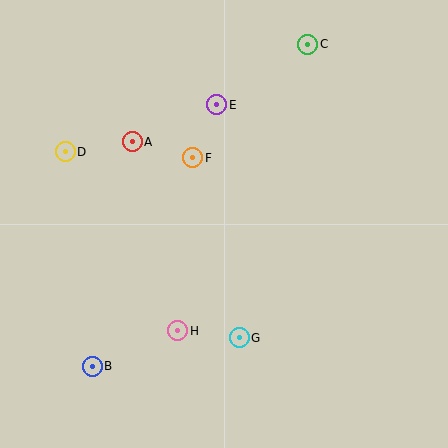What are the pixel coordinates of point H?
Point H is at (178, 331).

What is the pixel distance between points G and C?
The distance between G and C is 301 pixels.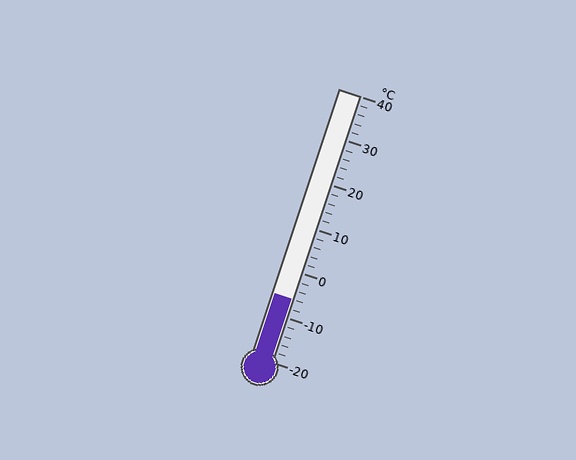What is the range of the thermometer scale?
The thermometer scale ranges from -20°C to 40°C.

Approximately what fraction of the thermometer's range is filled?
The thermometer is filled to approximately 25% of its range.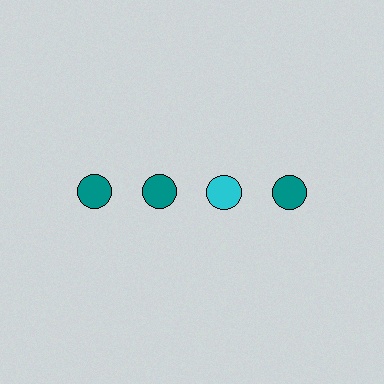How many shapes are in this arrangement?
There are 4 shapes arranged in a grid pattern.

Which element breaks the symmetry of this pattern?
The cyan circle in the top row, center column breaks the symmetry. All other shapes are teal circles.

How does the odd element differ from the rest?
It has a different color: cyan instead of teal.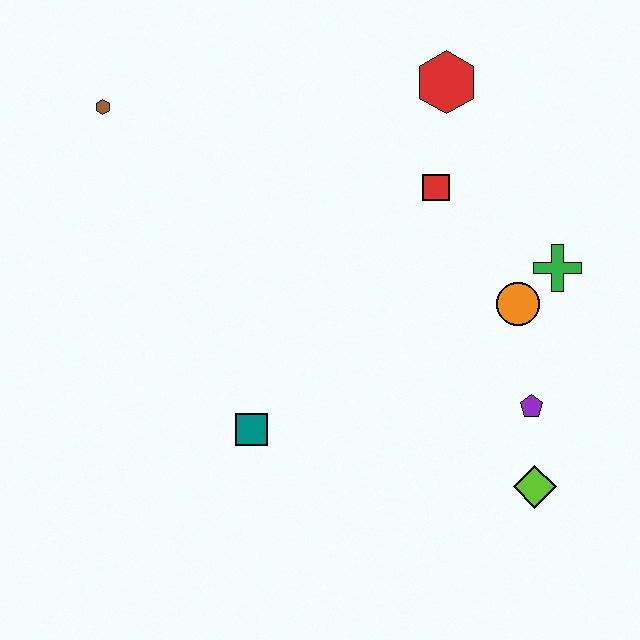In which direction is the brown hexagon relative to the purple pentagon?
The brown hexagon is to the left of the purple pentagon.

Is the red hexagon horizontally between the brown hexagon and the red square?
No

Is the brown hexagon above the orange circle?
Yes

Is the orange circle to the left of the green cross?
Yes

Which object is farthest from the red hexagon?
The lime diamond is farthest from the red hexagon.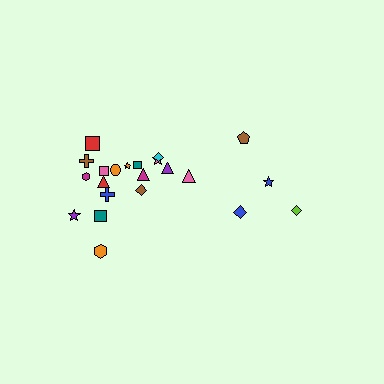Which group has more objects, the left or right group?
The left group.